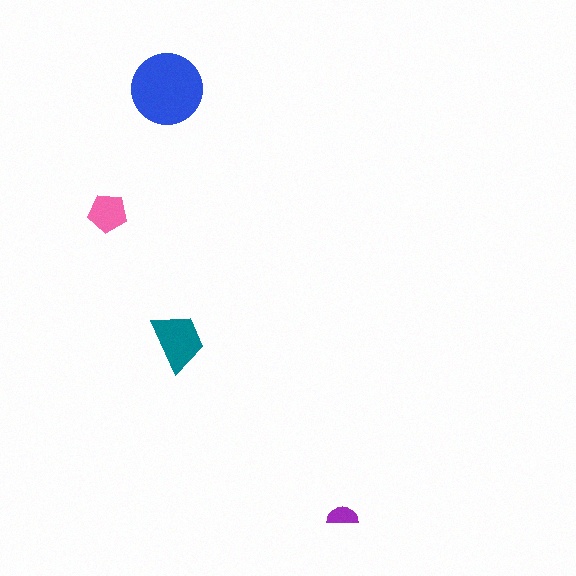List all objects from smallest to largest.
The purple semicircle, the pink pentagon, the teal trapezoid, the blue circle.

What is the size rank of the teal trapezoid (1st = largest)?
2nd.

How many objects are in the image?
There are 4 objects in the image.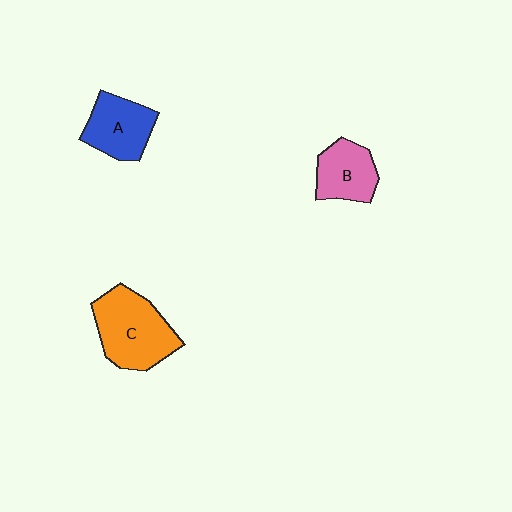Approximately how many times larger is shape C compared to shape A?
Approximately 1.4 times.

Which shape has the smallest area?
Shape B (pink).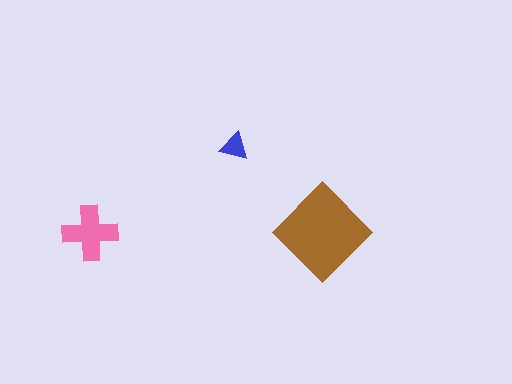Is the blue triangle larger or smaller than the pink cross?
Smaller.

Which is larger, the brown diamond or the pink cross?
The brown diamond.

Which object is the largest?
The brown diamond.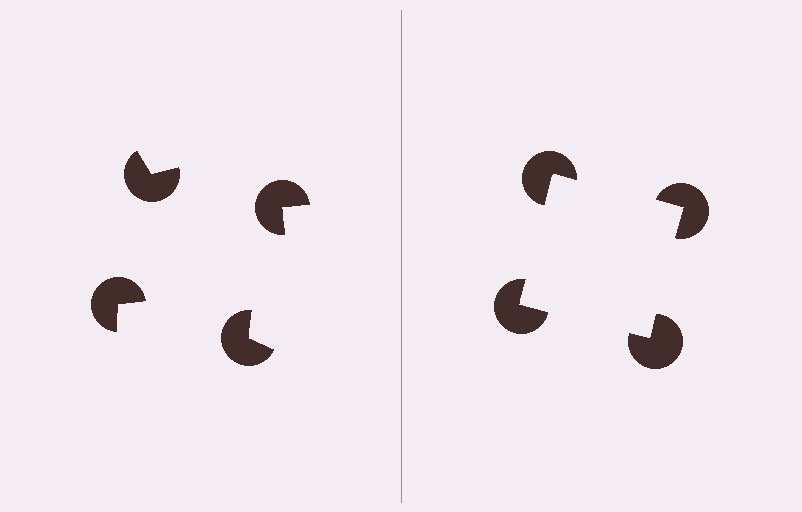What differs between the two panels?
The pac-man discs are positioned identically on both sides; only the wedge orientations differ. On the right they align to a square; on the left they are misaligned.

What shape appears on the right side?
An illusory square.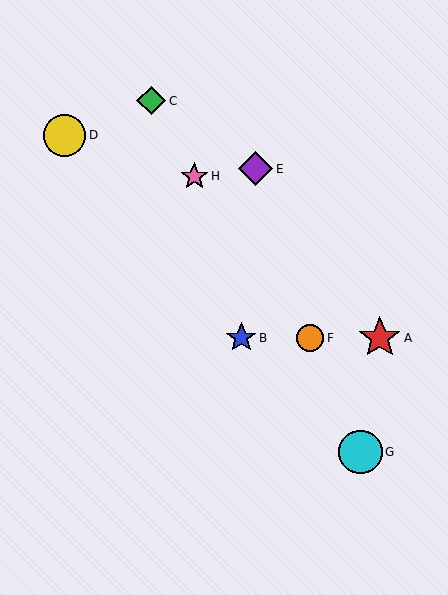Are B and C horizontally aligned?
No, B is at y≈338 and C is at y≈101.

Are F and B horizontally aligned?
Yes, both are at y≈338.